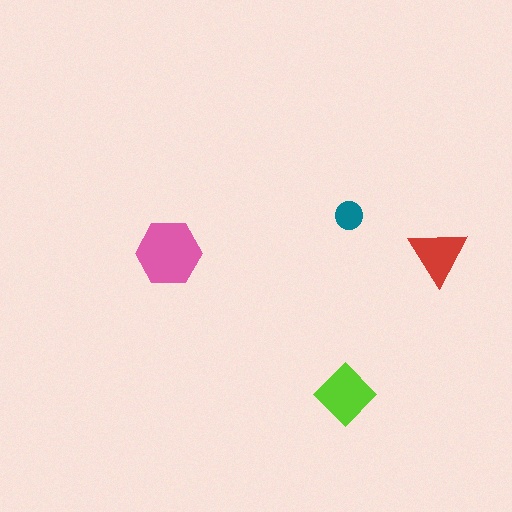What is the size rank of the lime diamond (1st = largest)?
2nd.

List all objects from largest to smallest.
The pink hexagon, the lime diamond, the red triangle, the teal circle.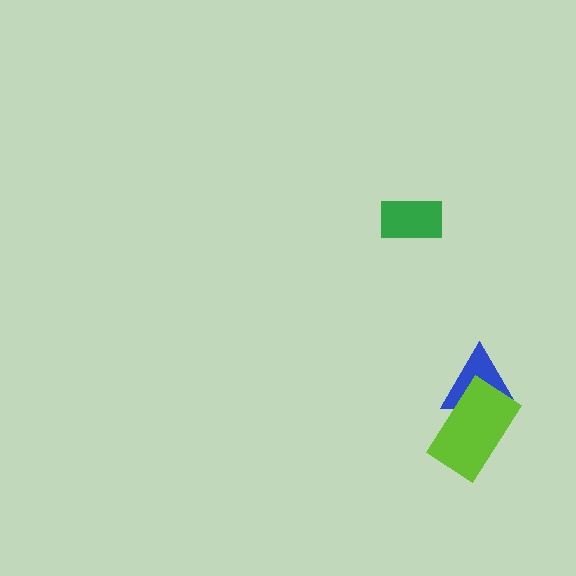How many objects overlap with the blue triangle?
1 object overlaps with the blue triangle.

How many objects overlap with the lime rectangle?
1 object overlaps with the lime rectangle.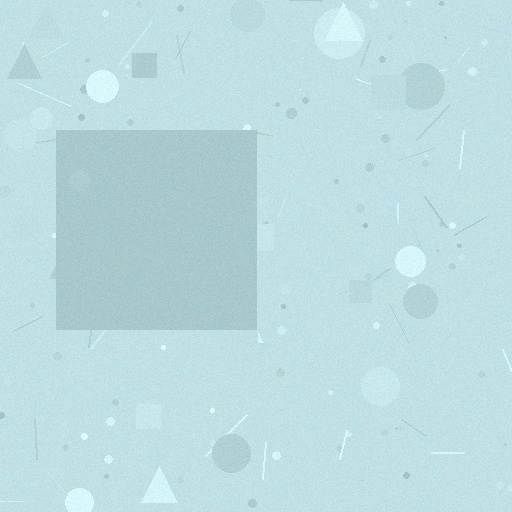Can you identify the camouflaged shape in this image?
The camouflaged shape is a square.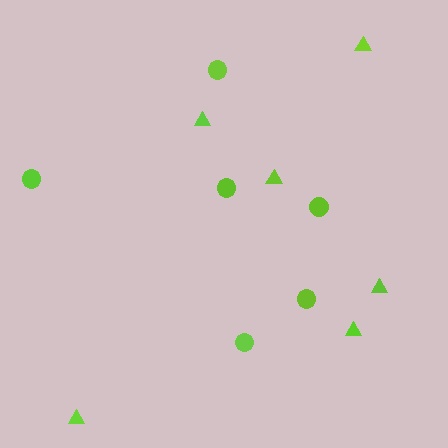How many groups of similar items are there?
There are 2 groups: one group of circles (6) and one group of triangles (6).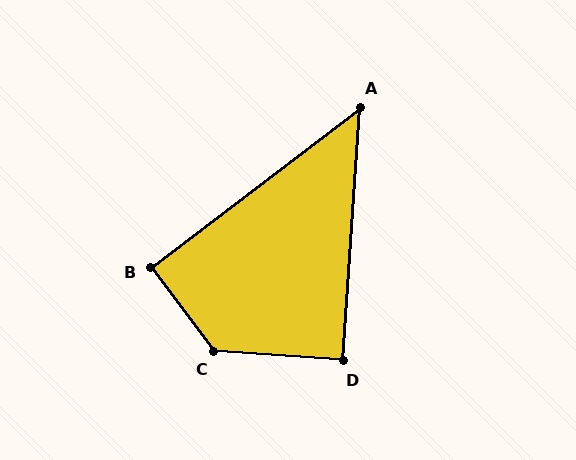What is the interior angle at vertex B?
Approximately 91 degrees (approximately right).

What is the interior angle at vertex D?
Approximately 89 degrees (approximately right).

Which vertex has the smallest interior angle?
A, at approximately 49 degrees.